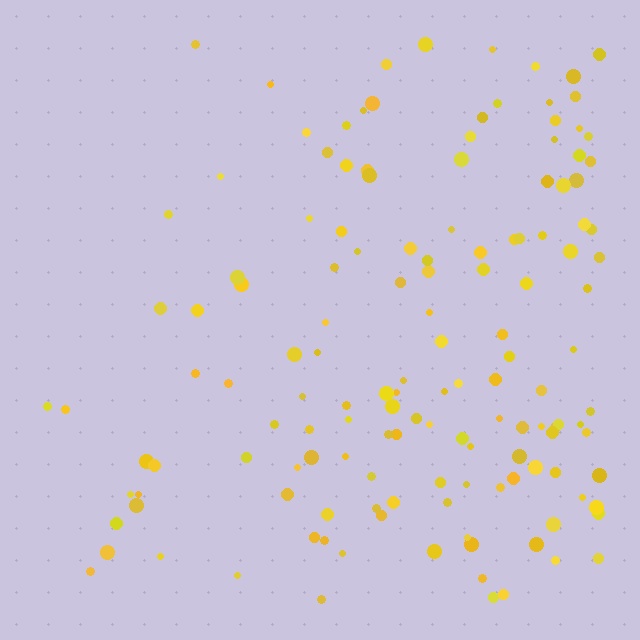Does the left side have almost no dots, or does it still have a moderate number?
Still a moderate number, just noticeably fewer than the right.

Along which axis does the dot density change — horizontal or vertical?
Horizontal.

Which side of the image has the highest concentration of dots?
The right.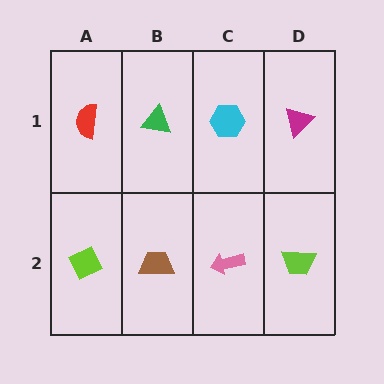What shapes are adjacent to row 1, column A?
A lime diamond (row 2, column A), a green triangle (row 1, column B).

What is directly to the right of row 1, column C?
A magenta triangle.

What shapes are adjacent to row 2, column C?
A cyan hexagon (row 1, column C), a brown trapezoid (row 2, column B), a lime trapezoid (row 2, column D).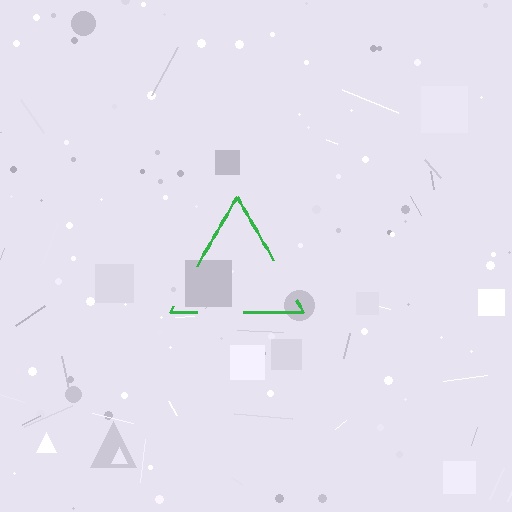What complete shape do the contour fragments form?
The contour fragments form a triangle.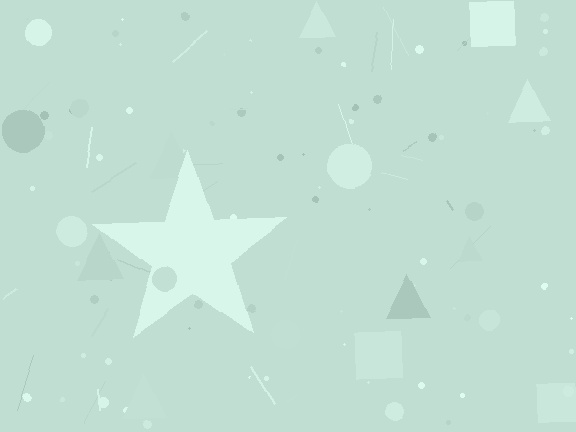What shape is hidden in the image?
A star is hidden in the image.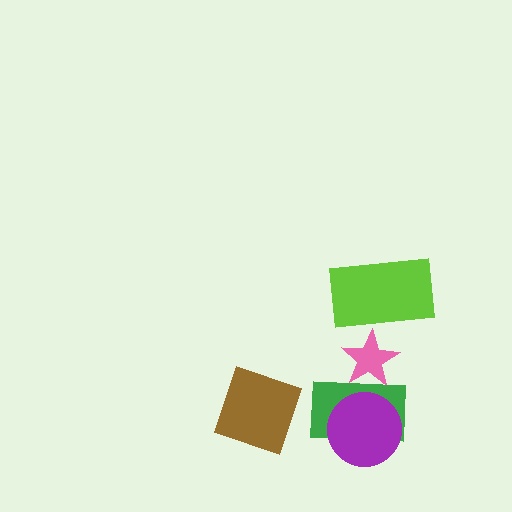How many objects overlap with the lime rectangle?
1 object overlaps with the lime rectangle.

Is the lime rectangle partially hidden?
Yes, it is partially covered by another shape.